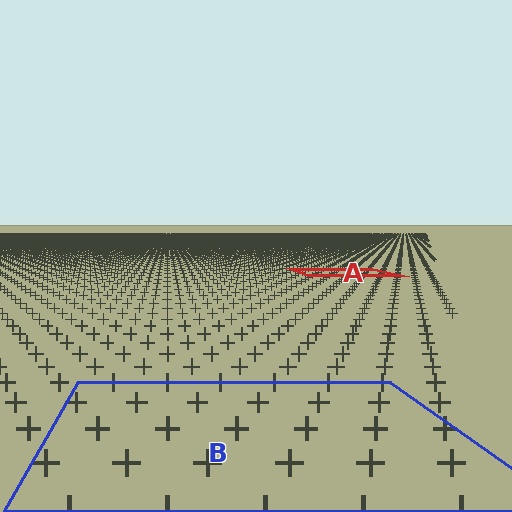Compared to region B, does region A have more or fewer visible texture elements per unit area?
Region A has more texture elements per unit area — they are packed more densely because it is farther away.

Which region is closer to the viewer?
Region B is closer. The texture elements there are larger and more spread out.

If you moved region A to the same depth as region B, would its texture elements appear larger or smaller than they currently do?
They would appear larger. At a closer depth, the same texture elements are projected at a bigger on-screen size.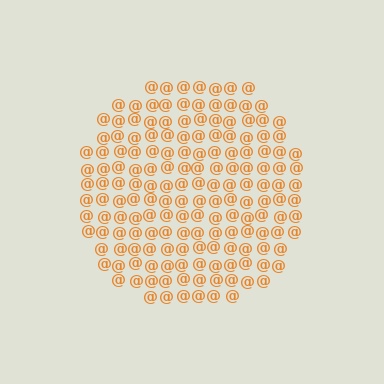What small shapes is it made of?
It is made of small at signs.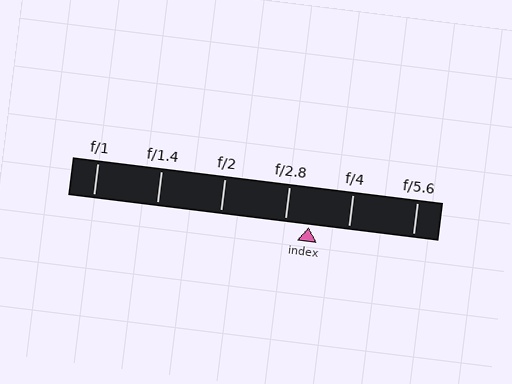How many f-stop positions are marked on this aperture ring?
There are 6 f-stop positions marked.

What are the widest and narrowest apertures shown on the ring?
The widest aperture shown is f/1 and the narrowest is f/5.6.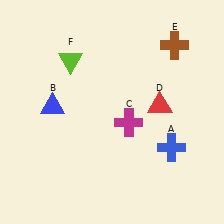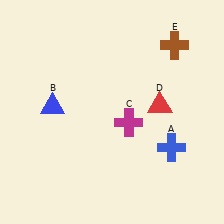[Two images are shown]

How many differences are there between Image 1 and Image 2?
There is 1 difference between the two images.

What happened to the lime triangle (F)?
The lime triangle (F) was removed in Image 2. It was in the top-left area of Image 1.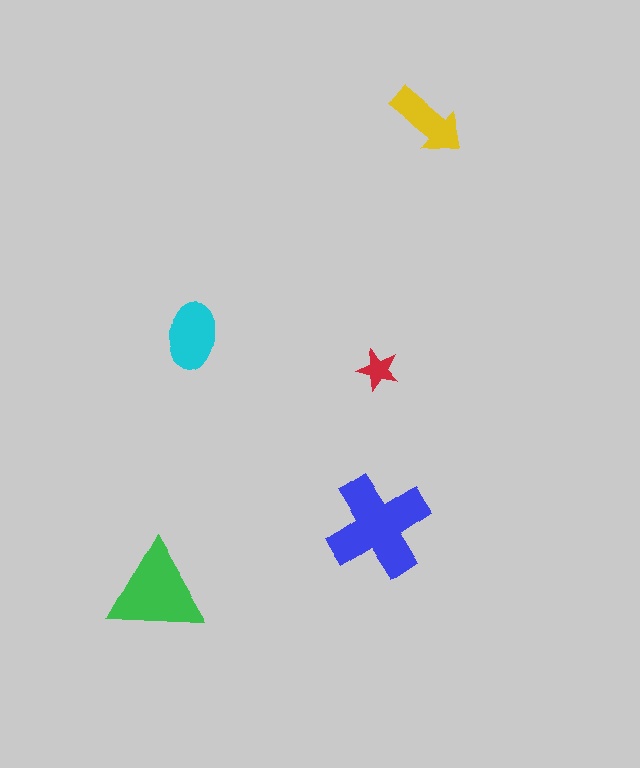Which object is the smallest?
The red star.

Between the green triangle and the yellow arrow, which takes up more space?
The green triangle.